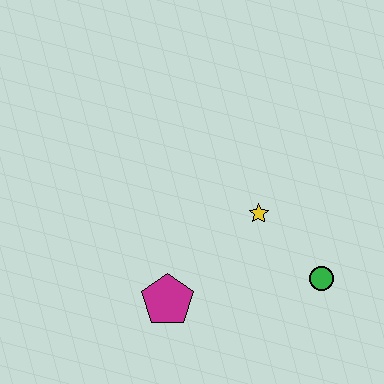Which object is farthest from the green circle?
The magenta pentagon is farthest from the green circle.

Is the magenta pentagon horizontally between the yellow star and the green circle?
No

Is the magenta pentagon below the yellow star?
Yes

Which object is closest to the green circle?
The yellow star is closest to the green circle.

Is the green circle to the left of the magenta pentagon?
No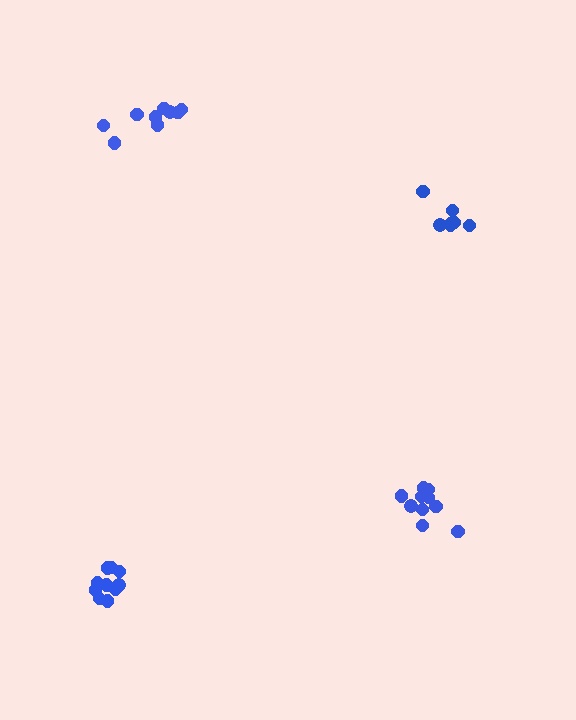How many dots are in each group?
Group 1: 7 dots, Group 2: 10 dots, Group 3: 9 dots, Group 4: 10 dots (36 total).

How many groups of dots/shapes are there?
There are 4 groups.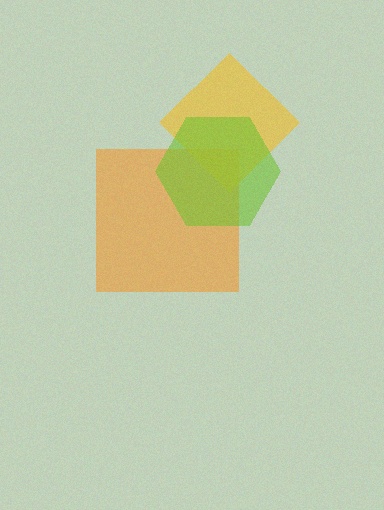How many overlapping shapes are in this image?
There are 3 overlapping shapes in the image.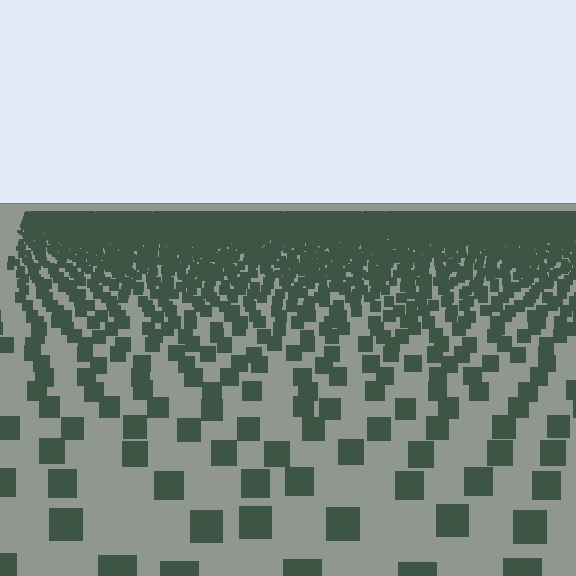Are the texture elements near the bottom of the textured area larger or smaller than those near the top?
Larger. Near the bottom, elements are closer to the viewer and appear at a bigger on-screen size.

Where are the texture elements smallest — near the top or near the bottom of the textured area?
Near the top.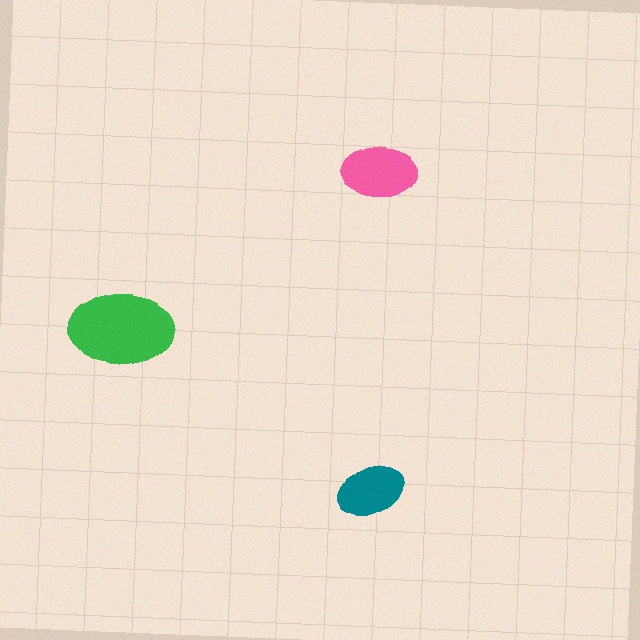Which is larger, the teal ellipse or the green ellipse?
The green one.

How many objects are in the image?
There are 3 objects in the image.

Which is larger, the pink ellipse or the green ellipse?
The green one.